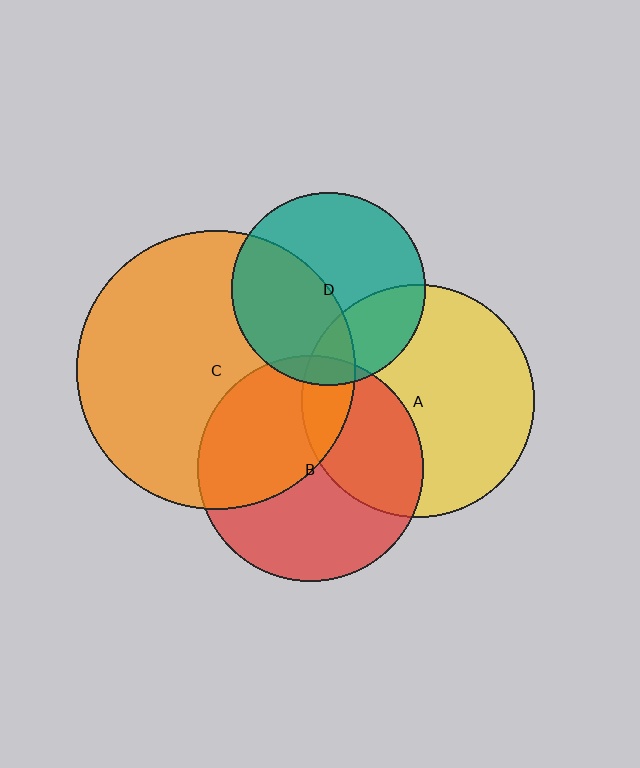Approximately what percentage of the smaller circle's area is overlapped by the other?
Approximately 35%.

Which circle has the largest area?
Circle C (orange).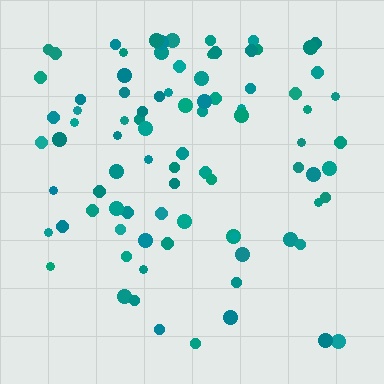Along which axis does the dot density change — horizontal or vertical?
Vertical.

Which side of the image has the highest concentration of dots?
The top.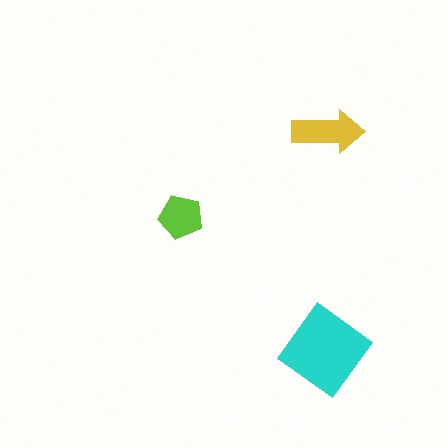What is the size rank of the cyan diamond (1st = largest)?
1st.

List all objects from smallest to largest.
The lime pentagon, the yellow arrow, the cyan diamond.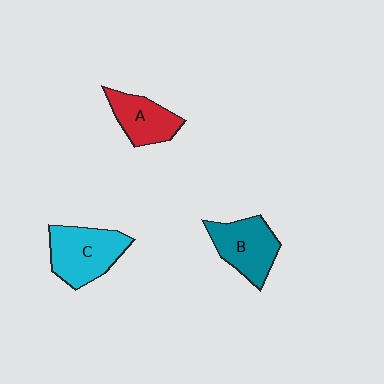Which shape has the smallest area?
Shape A (red).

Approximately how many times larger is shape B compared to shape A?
Approximately 1.2 times.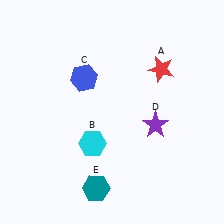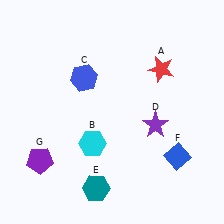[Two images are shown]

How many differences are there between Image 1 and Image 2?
There are 2 differences between the two images.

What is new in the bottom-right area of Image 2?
A blue diamond (F) was added in the bottom-right area of Image 2.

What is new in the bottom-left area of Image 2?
A purple pentagon (G) was added in the bottom-left area of Image 2.